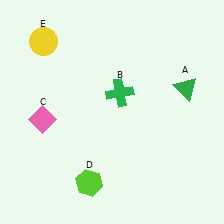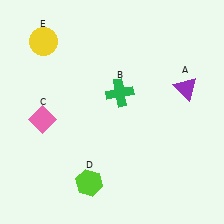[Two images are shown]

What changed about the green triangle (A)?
In Image 1, A is green. In Image 2, it changed to purple.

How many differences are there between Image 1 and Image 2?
There is 1 difference between the two images.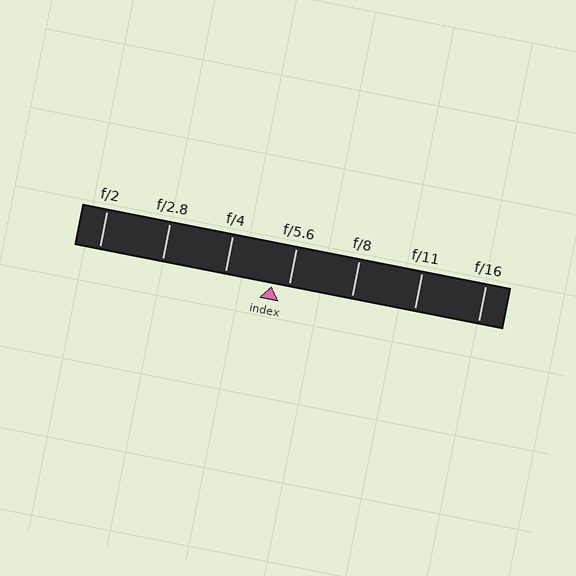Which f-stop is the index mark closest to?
The index mark is closest to f/5.6.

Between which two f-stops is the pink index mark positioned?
The index mark is between f/4 and f/5.6.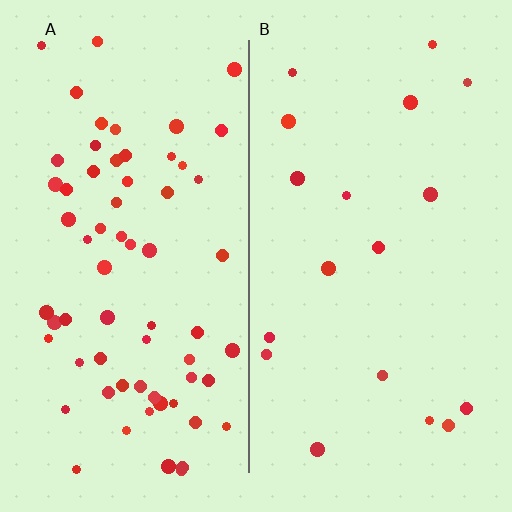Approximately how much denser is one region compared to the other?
Approximately 3.7× — region A over region B.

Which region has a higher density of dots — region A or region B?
A (the left).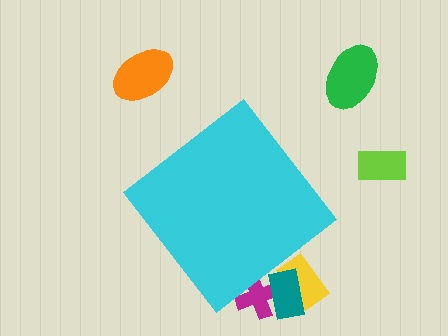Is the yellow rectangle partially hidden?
Yes, the yellow rectangle is partially hidden behind the cyan diamond.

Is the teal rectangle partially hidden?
Yes, the teal rectangle is partially hidden behind the cyan diamond.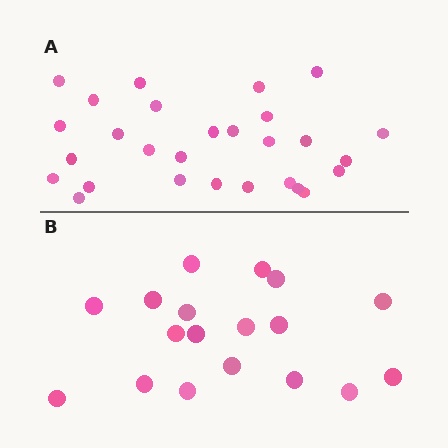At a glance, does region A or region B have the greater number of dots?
Region A (the top region) has more dots.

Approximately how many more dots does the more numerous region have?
Region A has roughly 10 or so more dots than region B.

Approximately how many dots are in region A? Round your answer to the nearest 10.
About 30 dots. (The exact count is 28, which rounds to 30.)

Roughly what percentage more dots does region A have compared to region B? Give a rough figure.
About 55% more.